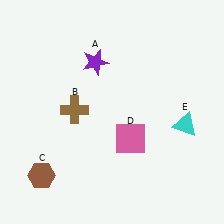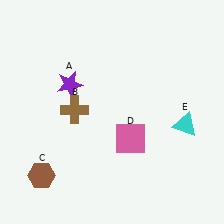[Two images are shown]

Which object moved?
The purple star (A) moved left.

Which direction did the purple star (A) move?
The purple star (A) moved left.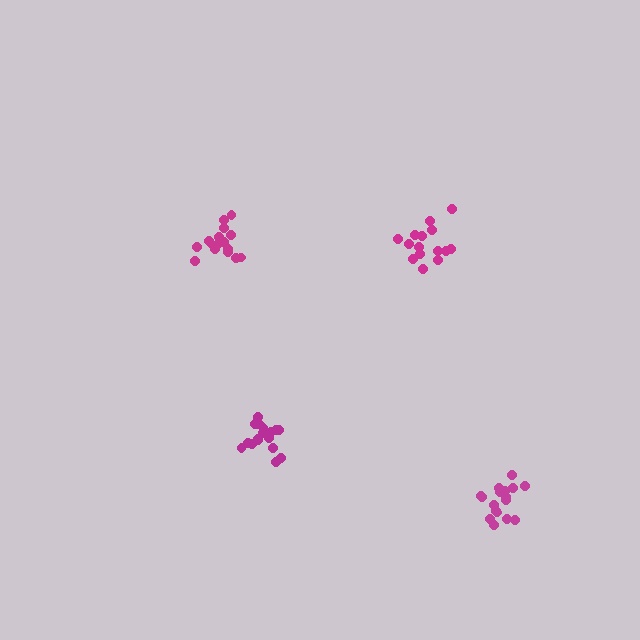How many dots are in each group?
Group 1: 17 dots, Group 2: 16 dots, Group 3: 17 dots, Group 4: 15 dots (65 total).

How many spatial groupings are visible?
There are 4 spatial groupings.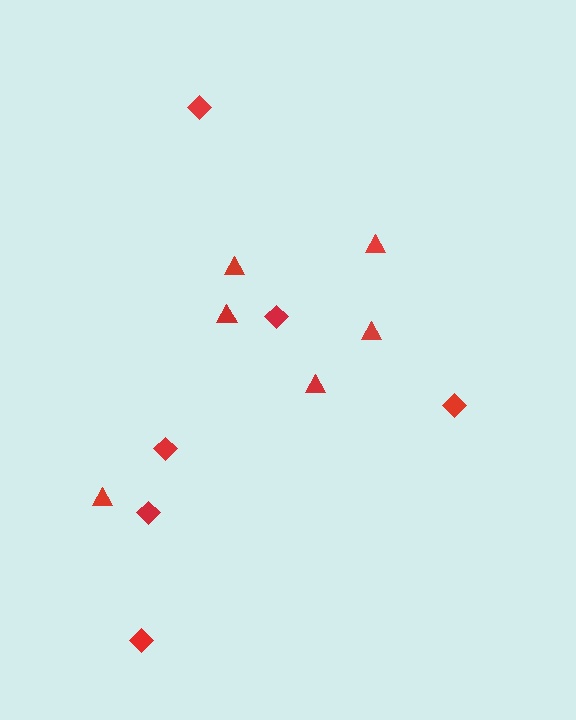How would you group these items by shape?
There are 2 groups: one group of diamonds (6) and one group of triangles (6).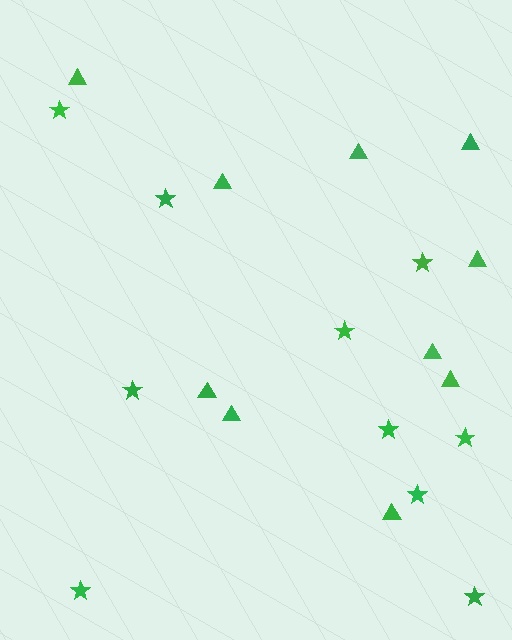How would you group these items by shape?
There are 2 groups: one group of triangles (10) and one group of stars (10).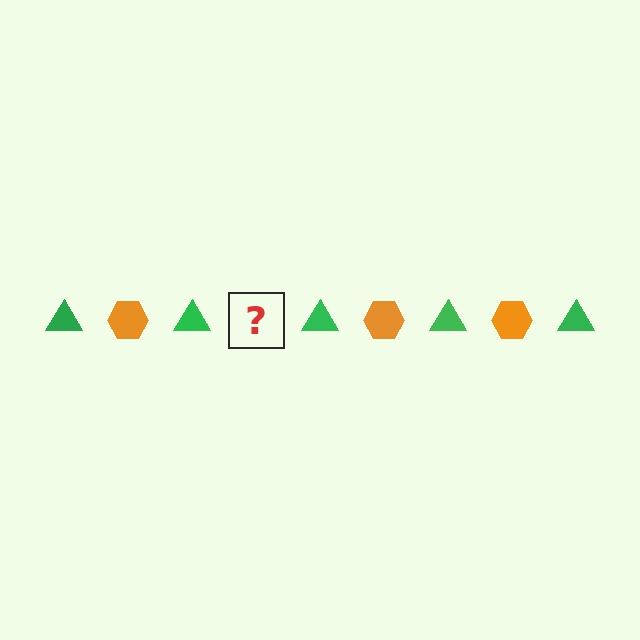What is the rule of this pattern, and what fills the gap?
The rule is that the pattern alternates between green triangle and orange hexagon. The gap should be filled with an orange hexagon.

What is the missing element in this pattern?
The missing element is an orange hexagon.